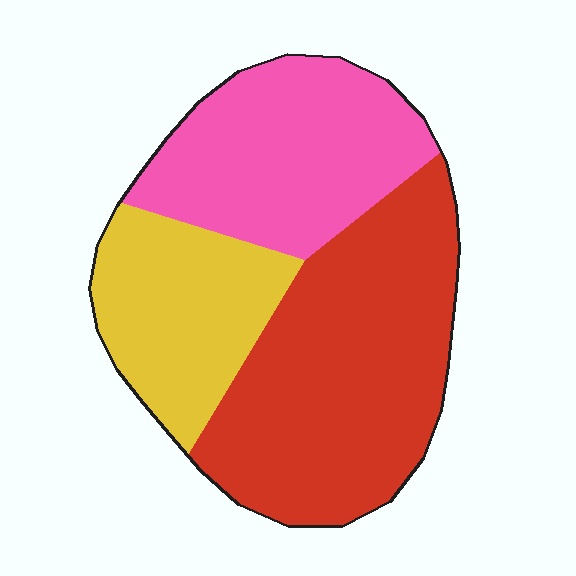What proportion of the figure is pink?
Pink takes up between a quarter and a half of the figure.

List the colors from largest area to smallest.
From largest to smallest: red, pink, yellow.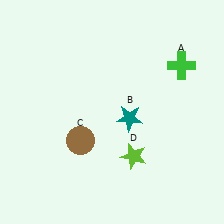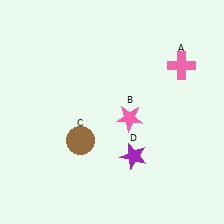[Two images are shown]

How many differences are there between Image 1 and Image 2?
There are 3 differences between the two images.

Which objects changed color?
A changed from green to pink. B changed from teal to pink. D changed from lime to purple.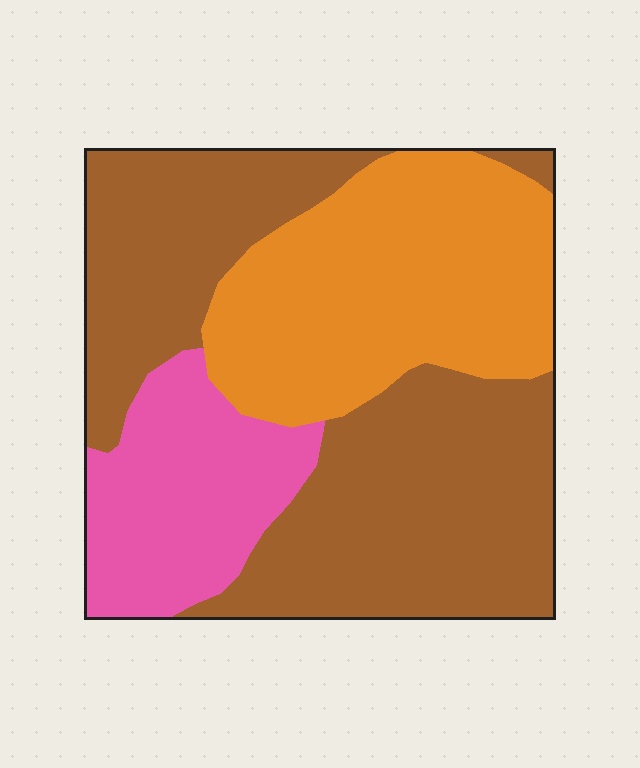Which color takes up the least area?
Pink, at roughly 20%.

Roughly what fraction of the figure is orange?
Orange takes up about one third (1/3) of the figure.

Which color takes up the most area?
Brown, at roughly 50%.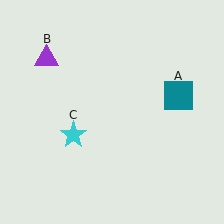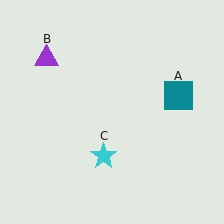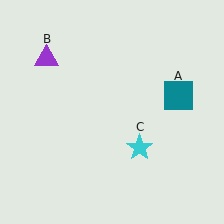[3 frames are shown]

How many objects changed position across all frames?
1 object changed position: cyan star (object C).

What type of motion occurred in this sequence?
The cyan star (object C) rotated counterclockwise around the center of the scene.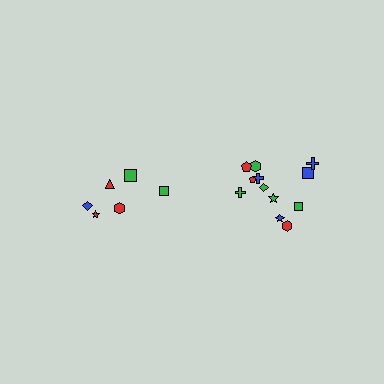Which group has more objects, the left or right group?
The right group.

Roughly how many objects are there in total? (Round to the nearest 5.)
Roughly 20 objects in total.